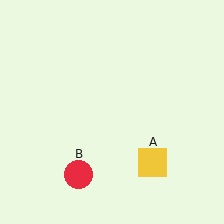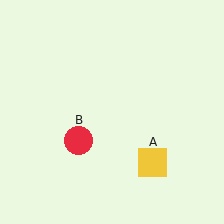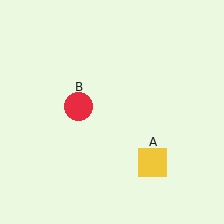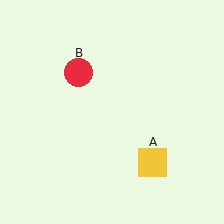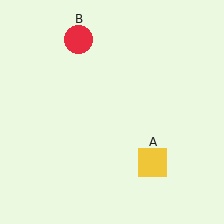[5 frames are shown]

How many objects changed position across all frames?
1 object changed position: red circle (object B).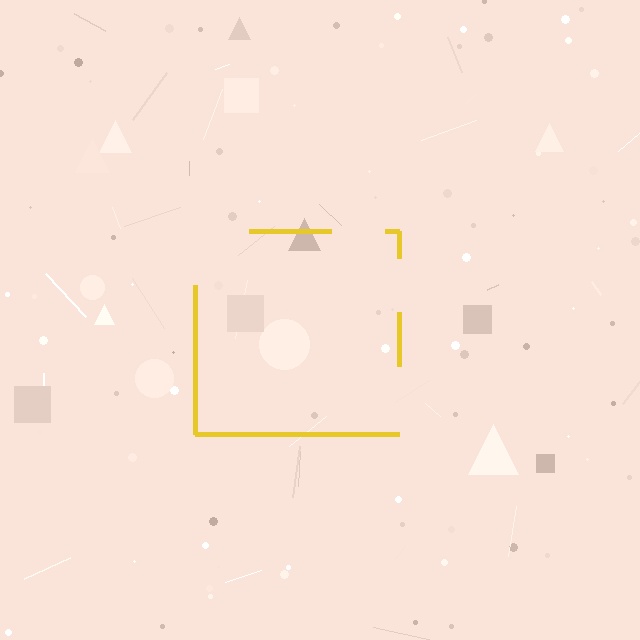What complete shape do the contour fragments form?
The contour fragments form a square.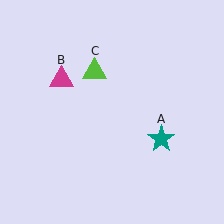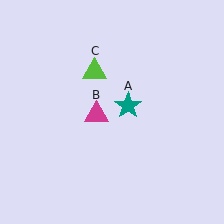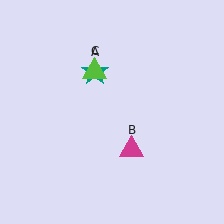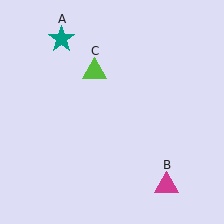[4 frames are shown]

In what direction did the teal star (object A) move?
The teal star (object A) moved up and to the left.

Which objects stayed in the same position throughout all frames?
Lime triangle (object C) remained stationary.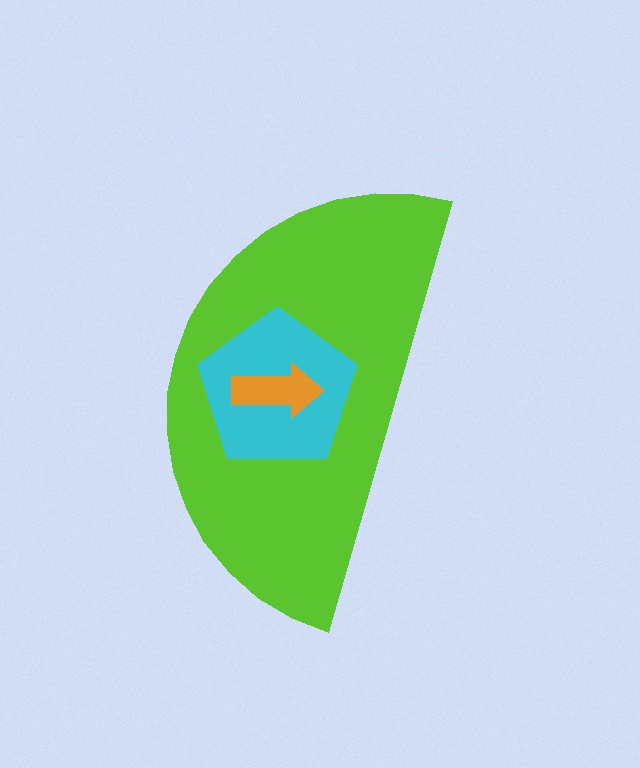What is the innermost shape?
The orange arrow.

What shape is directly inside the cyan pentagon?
The orange arrow.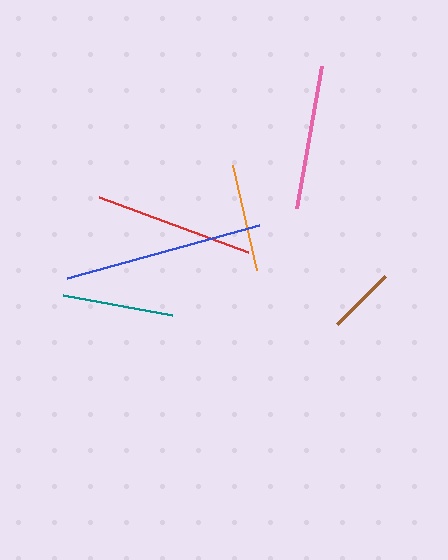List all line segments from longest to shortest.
From longest to shortest: blue, red, pink, teal, orange, brown.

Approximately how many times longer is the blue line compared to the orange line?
The blue line is approximately 1.9 times the length of the orange line.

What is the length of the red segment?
The red segment is approximately 159 pixels long.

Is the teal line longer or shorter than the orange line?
The teal line is longer than the orange line.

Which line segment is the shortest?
The brown line is the shortest at approximately 68 pixels.